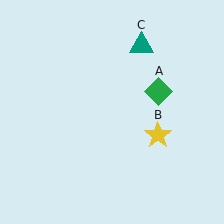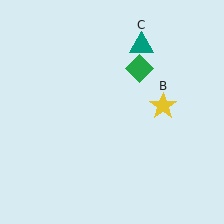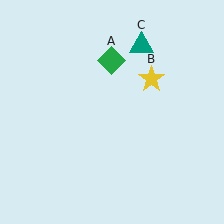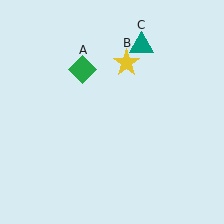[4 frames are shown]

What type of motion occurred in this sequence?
The green diamond (object A), yellow star (object B) rotated counterclockwise around the center of the scene.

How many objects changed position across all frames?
2 objects changed position: green diamond (object A), yellow star (object B).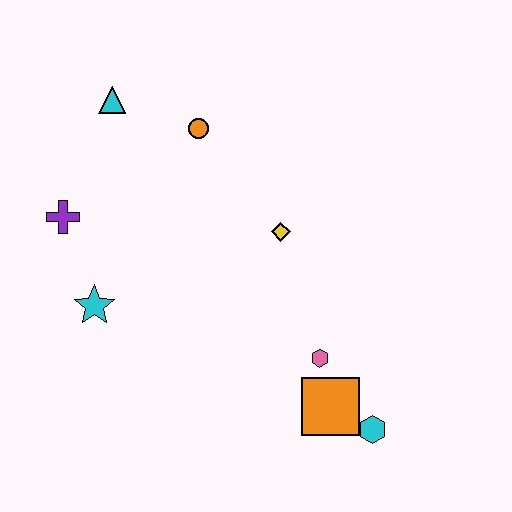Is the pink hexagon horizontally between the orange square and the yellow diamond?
Yes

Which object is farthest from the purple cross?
The cyan hexagon is farthest from the purple cross.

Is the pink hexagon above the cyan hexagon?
Yes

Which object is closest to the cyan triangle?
The orange circle is closest to the cyan triangle.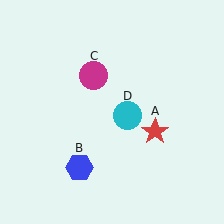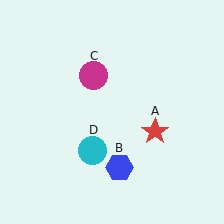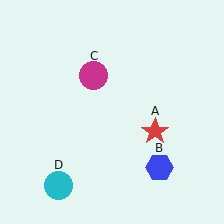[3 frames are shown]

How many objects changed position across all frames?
2 objects changed position: blue hexagon (object B), cyan circle (object D).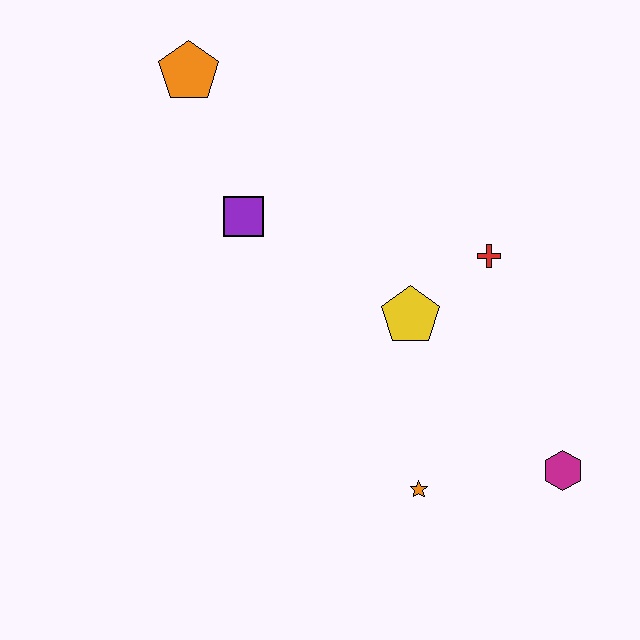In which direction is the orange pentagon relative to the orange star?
The orange pentagon is above the orange star.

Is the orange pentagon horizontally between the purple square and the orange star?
No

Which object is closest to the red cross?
The yellow pentagon is closest to the red cross.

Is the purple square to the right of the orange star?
No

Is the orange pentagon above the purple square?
Yes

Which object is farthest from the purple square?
The magenta hexagon is farthest from the purple square.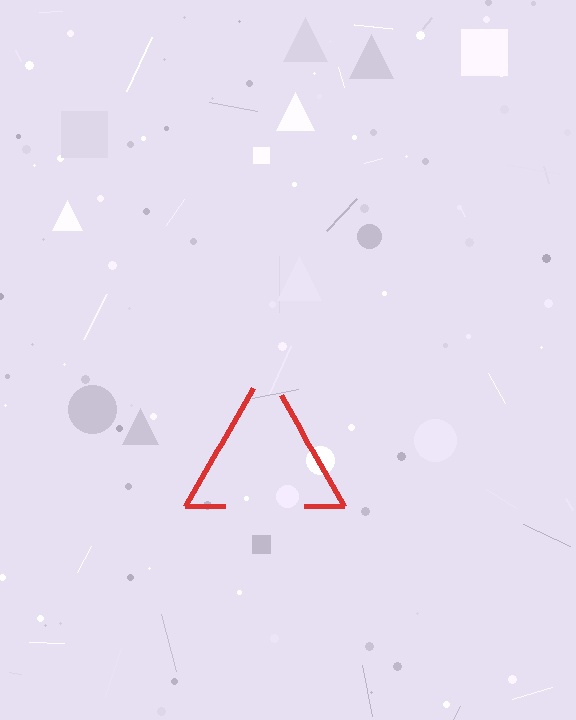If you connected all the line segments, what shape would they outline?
They would outline a triangle.